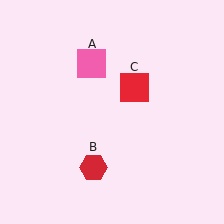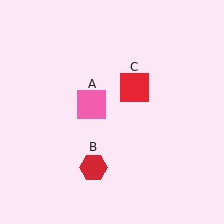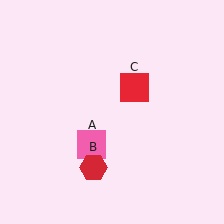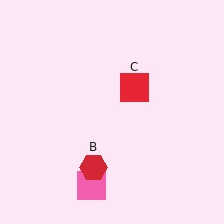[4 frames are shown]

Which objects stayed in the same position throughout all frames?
Red hexagon (object B) and red square (object C) remained stationary.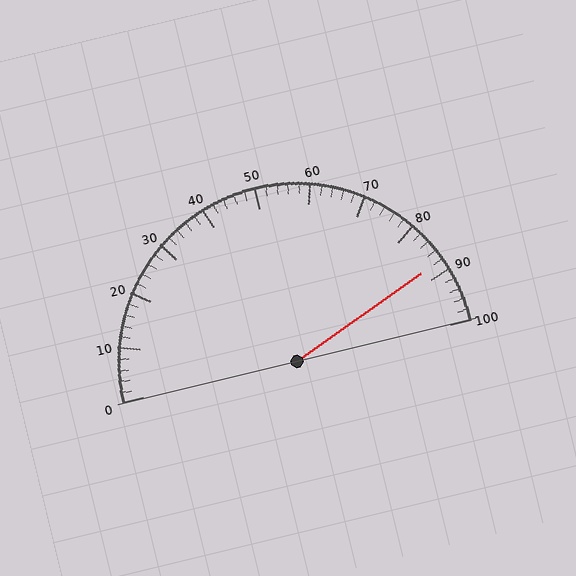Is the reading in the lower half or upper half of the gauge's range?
The reading is in the upper half of the range (0 to 100).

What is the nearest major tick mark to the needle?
The nearest major tick mark is 90.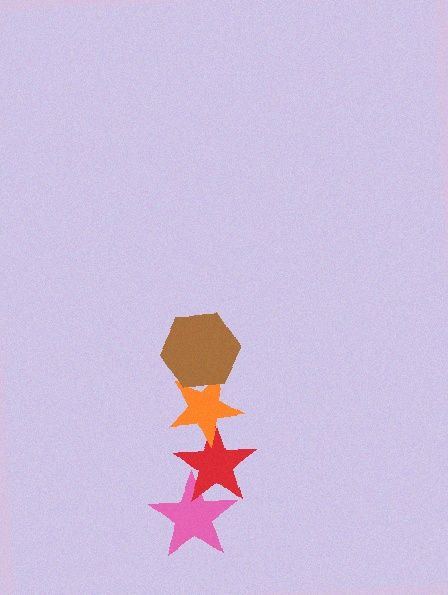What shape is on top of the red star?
The orange star is on top of the red star.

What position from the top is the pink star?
The pink star is 4th from the top.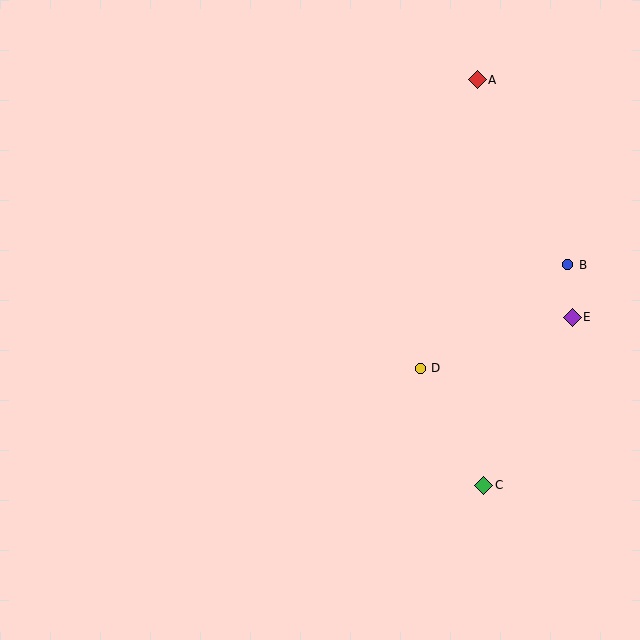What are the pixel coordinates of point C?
Point C is at (484, 485).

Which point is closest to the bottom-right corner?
Point C is closest to the bottom-right corner.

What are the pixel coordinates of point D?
Point D is at (420, 368).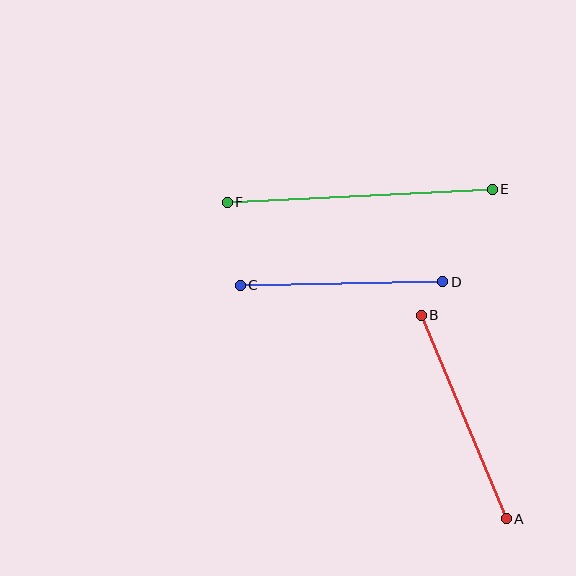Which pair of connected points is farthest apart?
Points E and F are farthest apart.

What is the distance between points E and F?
The distance is approximately 265 pixels.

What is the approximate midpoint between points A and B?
The midpoint is at approximately (464, 417) pixels.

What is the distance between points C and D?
The distance is approximately 203 pixels.